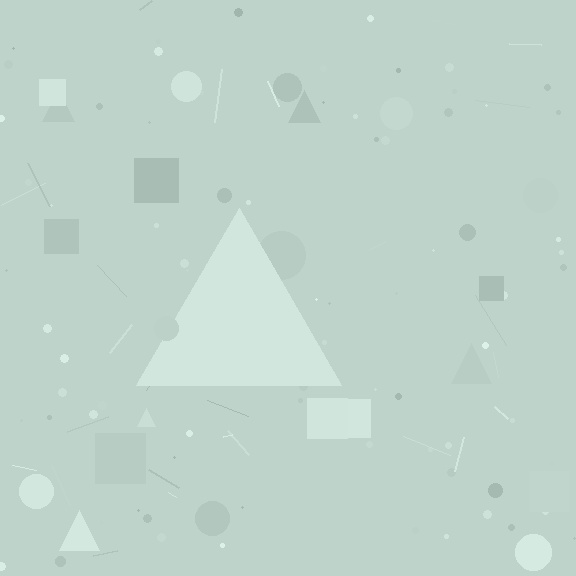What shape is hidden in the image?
A triangle is hidden in the image.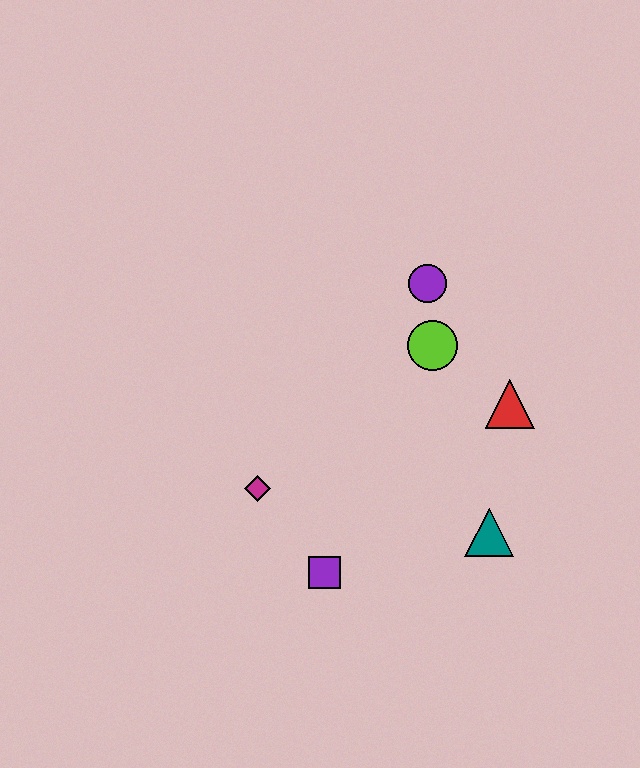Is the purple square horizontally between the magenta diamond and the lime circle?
Yes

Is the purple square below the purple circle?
Yes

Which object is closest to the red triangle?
The lime circle is closest to the red triangle.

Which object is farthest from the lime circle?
The purple square is farthest from the lime circle.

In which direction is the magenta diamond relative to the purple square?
The magenta diamond is above the purple square.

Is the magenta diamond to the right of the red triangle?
No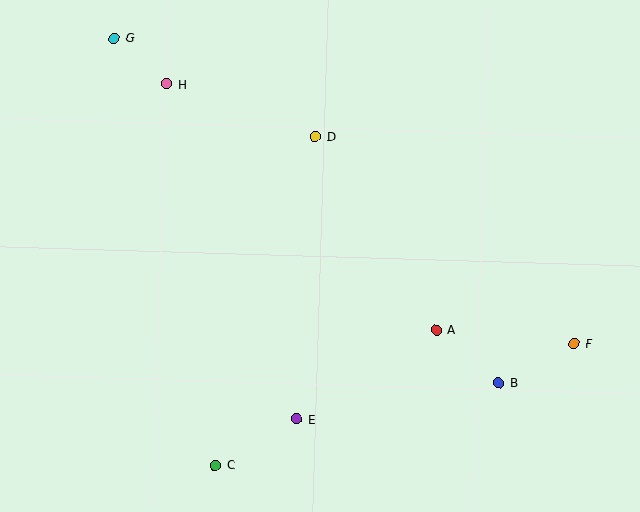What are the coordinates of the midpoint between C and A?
The midpoint between C and A is at (326, 397).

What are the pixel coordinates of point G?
Point G is at (114, 38).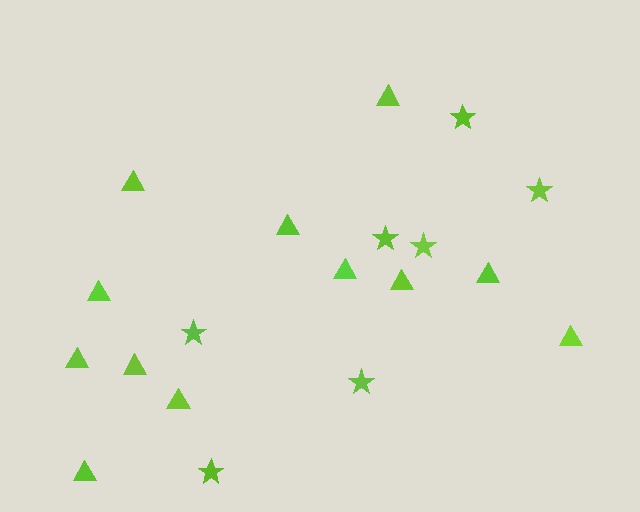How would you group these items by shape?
There are 2 groups: one group of stars (7) and one group of triangles (12).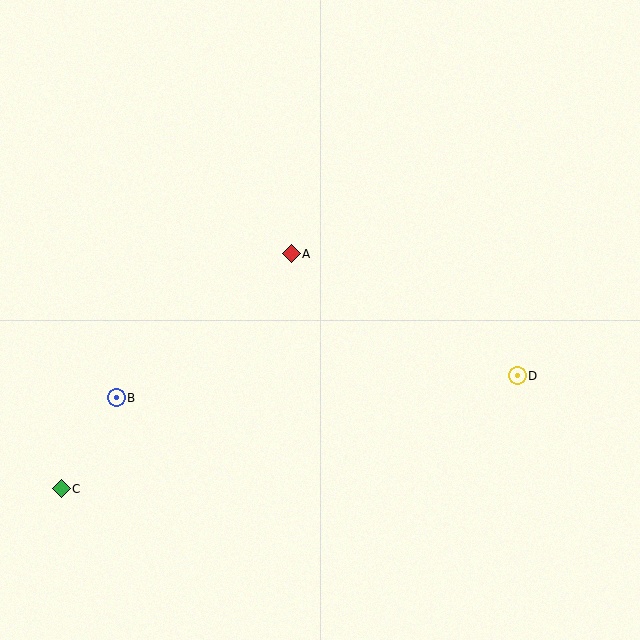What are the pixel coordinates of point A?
Point A is at (291, 254).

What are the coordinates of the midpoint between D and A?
The midpoint between D and A is at (404, 315).